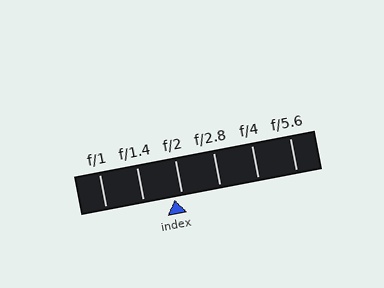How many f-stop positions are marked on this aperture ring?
There are 6 f-stop positions marked.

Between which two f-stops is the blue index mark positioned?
The index mark is between f/1.4 and f/2.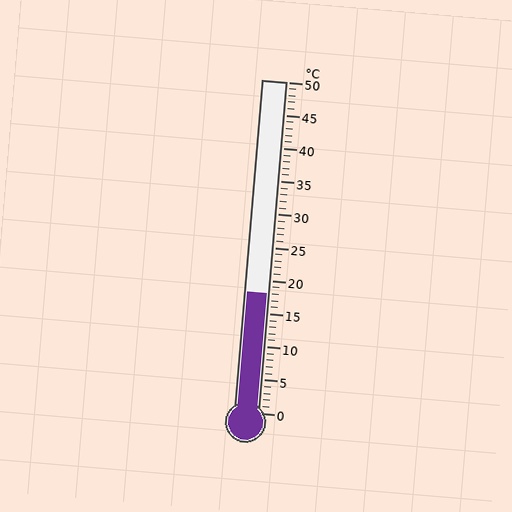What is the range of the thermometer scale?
The thermometer scale ranges from 0°C to 50°C.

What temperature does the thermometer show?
The thermometer shows approximately 18°C.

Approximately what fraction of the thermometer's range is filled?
The thermometer is filled to approximately 35% of its range.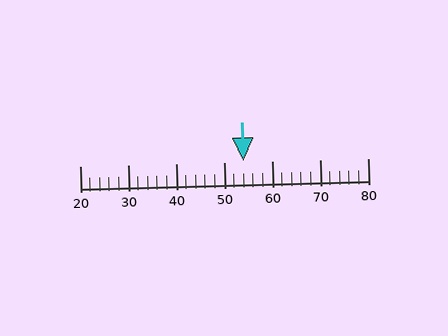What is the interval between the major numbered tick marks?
The major tick marks are spaced 10 units apart.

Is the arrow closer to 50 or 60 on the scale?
The arrow is closer to 50.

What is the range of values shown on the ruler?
The ruler shows values from 20 to 80.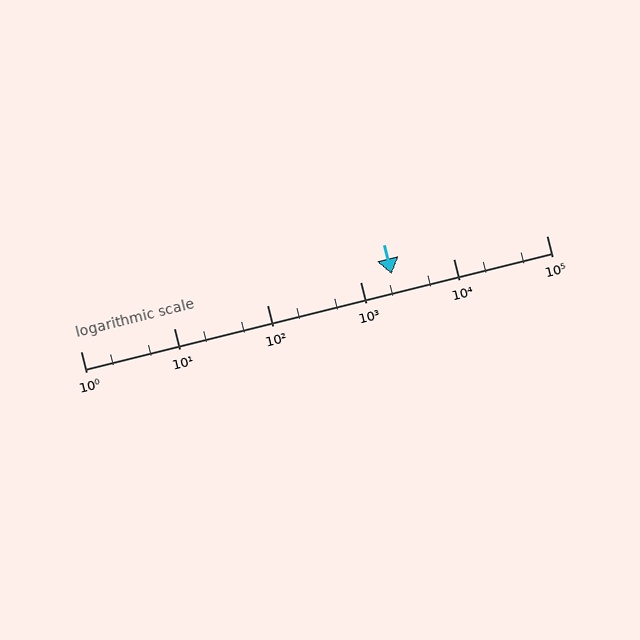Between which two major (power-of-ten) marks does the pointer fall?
The pointer is between 1000 and 10000.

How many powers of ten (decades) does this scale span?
The scale spans 5 decades, from 1 to 100000.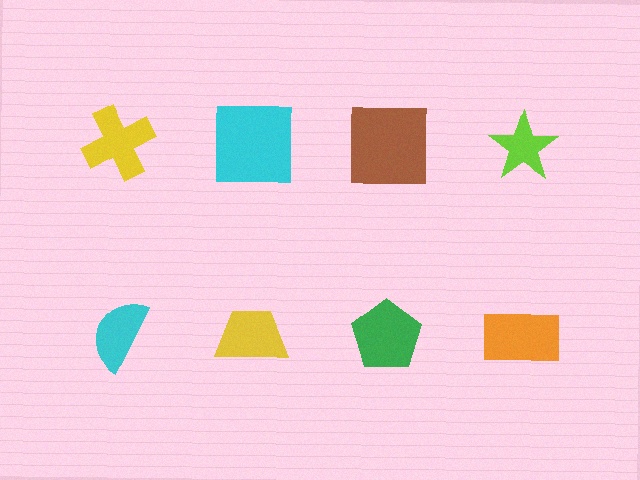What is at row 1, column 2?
A cyan square.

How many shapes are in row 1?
4 shapes.